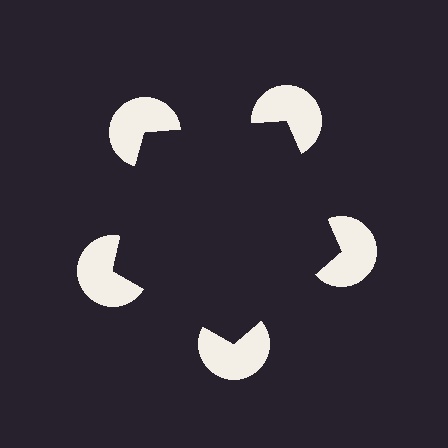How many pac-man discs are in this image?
There are 5 — one at each vertex of the illusory pentagon.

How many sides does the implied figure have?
5 sides.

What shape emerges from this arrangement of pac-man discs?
An illusory pentagon — its edges are inferred from the aligned wedge cuts in the pac-man discs, not physically drawn.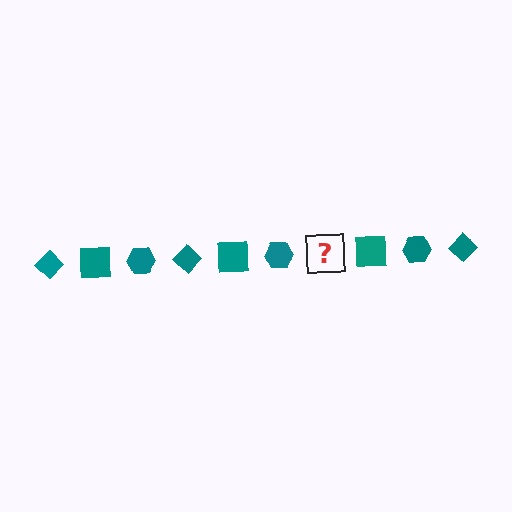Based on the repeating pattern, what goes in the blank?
The blank should be a teal diamond.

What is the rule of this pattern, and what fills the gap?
The rule is that the pattern cycles through diamond, square, hexagon shapes in teal. The gap should be filled with a teal diamond.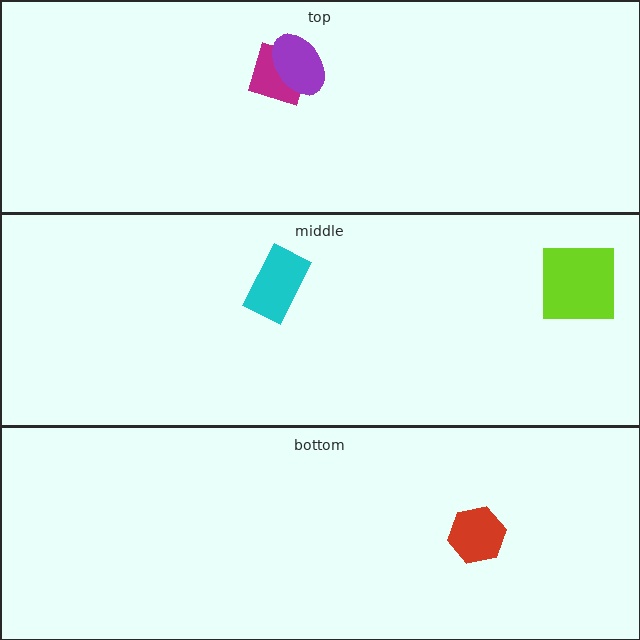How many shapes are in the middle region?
2.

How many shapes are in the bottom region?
1.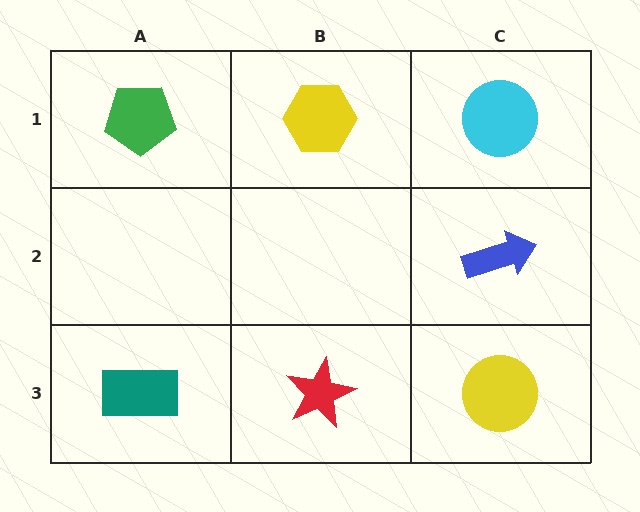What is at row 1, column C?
A cyan circle.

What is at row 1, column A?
A green pentagon.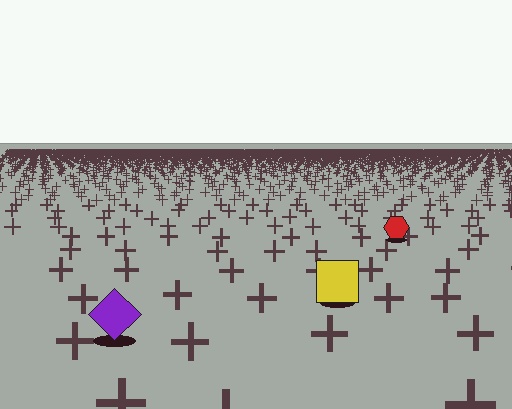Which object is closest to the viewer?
The purple diamond is closest. The texture marks near it are larger and more spread out.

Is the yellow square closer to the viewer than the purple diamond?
No. The purple diamond is closer — you can tell from the texture gradient: the ground texture is coarser near it.